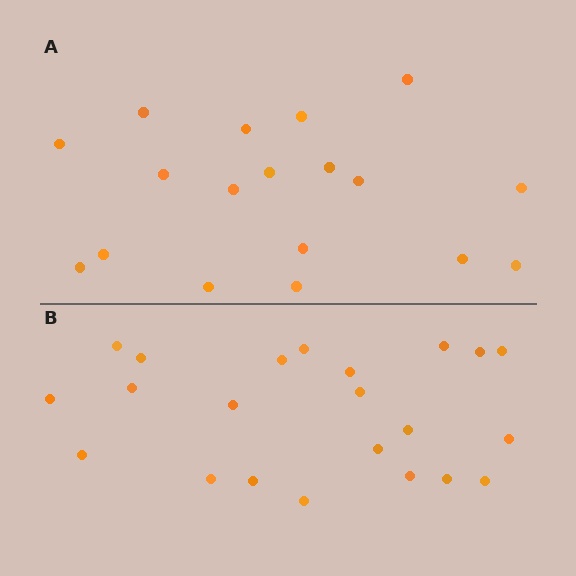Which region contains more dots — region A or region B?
Region B (the bottom region) has more dots.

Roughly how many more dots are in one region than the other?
Region B has about 4 more dots than region A.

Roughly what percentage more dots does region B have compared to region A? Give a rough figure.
About 20% more.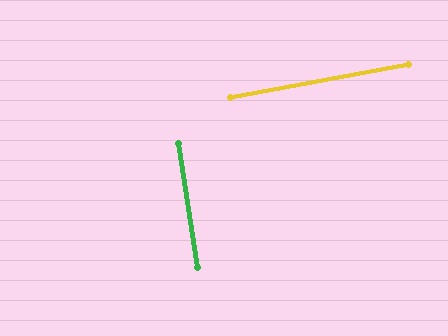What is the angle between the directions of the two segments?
Approximately 88 degrees.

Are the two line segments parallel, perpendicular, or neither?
Perpendicular — they meet at approximately 88°.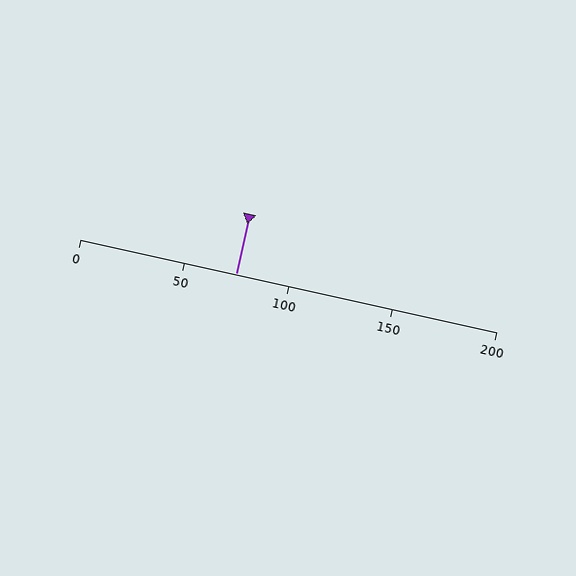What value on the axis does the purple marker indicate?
The marker indicates approximately 75.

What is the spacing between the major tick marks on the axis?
The major ticks are spaced 50 apart.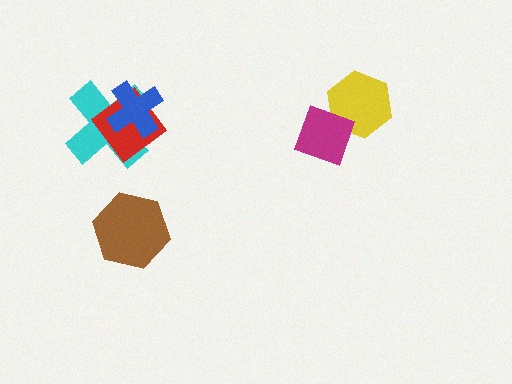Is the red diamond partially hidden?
Yes, it is partially covered by another shape.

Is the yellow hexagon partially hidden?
Yes, it is partially covered by another shape.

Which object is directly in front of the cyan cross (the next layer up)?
The red diamond is directly in front of the cyan cross.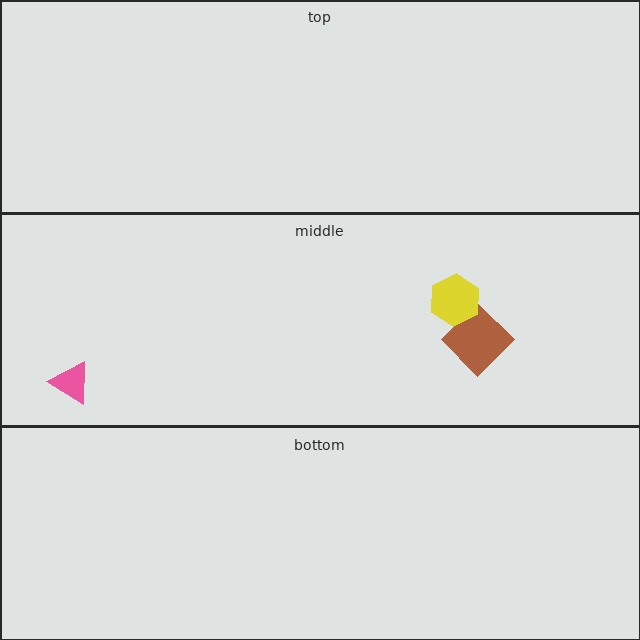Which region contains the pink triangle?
The middle region.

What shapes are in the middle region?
The brown diamond, the pink triangle, the yellow hexagon.